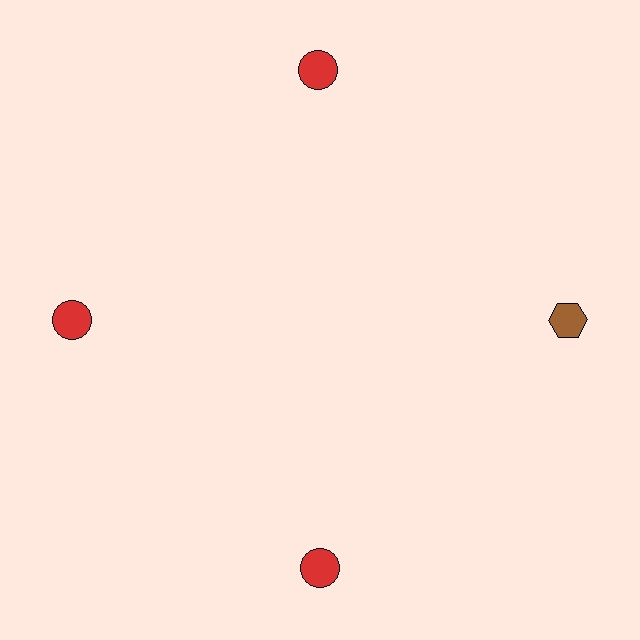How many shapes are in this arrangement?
There are 4 shapes arranged in a ring pattern.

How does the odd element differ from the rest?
It differs in both color (brown instead of red) and shape (hexagon instead of circle).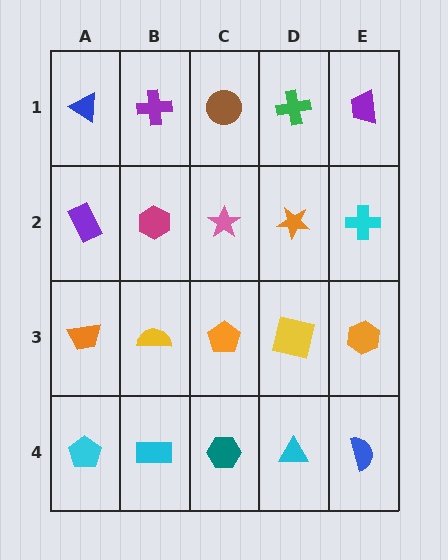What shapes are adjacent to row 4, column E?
An orange hexagon (row 3, column E), a cyan triangle (row 4, column D).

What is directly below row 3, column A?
A cyan pentagon.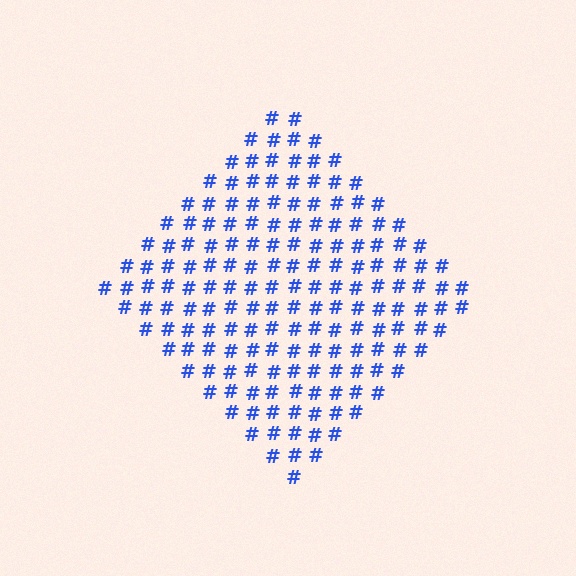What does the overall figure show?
The overall figure shows a diamond.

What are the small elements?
The small elements are hash symbols.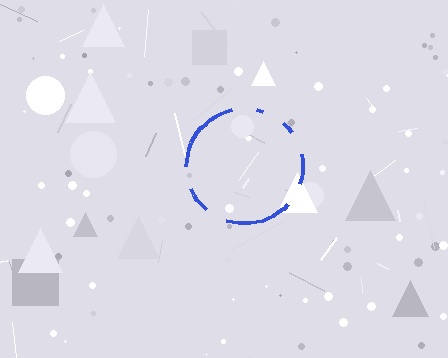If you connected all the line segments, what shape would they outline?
They would outline a circle.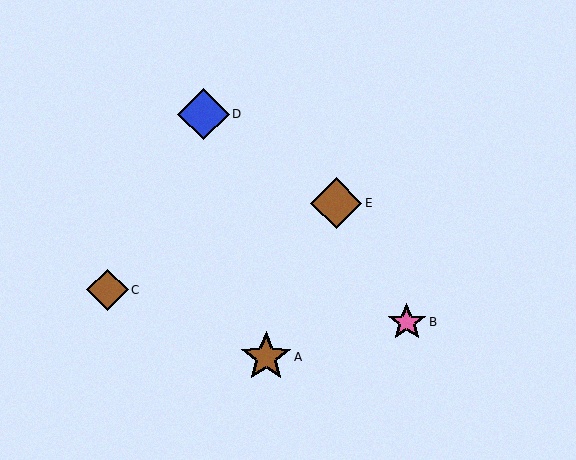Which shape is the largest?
The blue diamond (labeled D) is the largest.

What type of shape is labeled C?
Shape C is a brown diamond.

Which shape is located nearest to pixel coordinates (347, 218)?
The brown diamond (labeled E) at (336, 203) is nearest to that location.